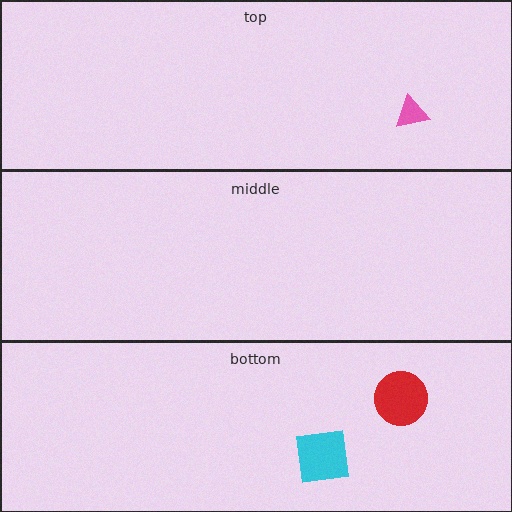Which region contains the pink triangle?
The top region.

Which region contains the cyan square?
The bottom region.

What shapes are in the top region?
The pink triangle.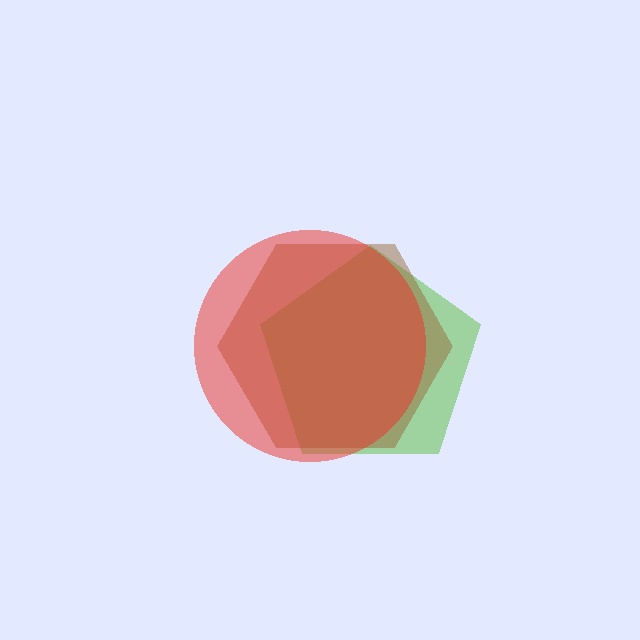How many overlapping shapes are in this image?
There are 3 overlapping shapes in the image.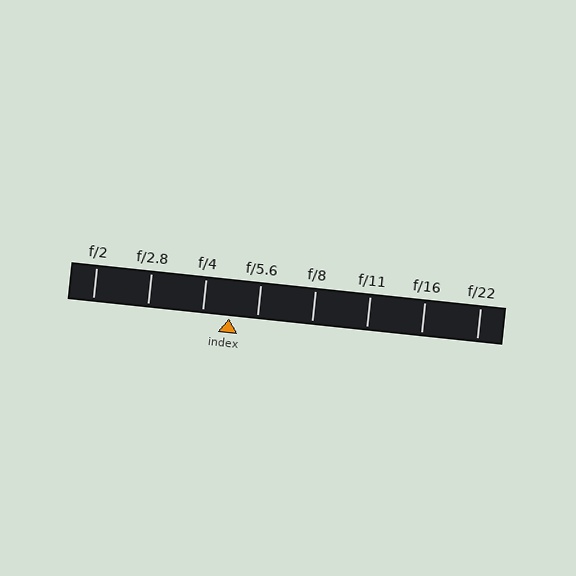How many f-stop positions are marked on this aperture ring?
There are 8 f-stop positions marked.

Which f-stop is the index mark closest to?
The index mark is closest to f/4.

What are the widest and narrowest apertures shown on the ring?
The widest aperture shown is f/2 and the narrowest is f/22.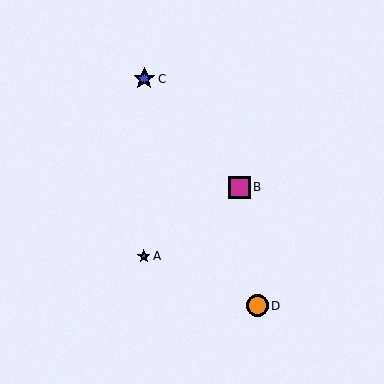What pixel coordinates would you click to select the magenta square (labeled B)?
Click at (239, 187) to select the magenta square B.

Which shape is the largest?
The magenta square (labeled B) is the largest.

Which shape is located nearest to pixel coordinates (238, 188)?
The magenta square (labeled B) at (239, 187) is nearest to that location.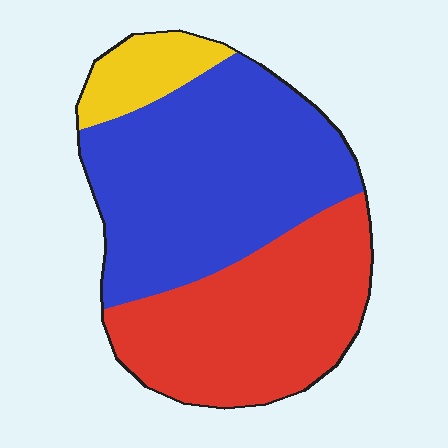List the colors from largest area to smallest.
From largest to smallest: blue, red, yellow.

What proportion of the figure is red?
Red covers 40% of the figure.